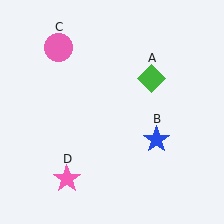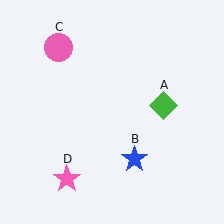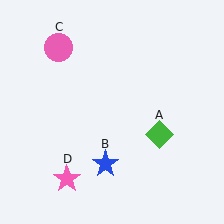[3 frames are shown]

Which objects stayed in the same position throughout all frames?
Pink circle (object C) and pink star (object D) remained stationary.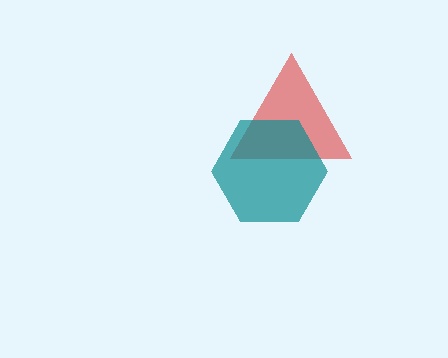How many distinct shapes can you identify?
There are 2 distinct shapes: a red triangle, a teal hexagon.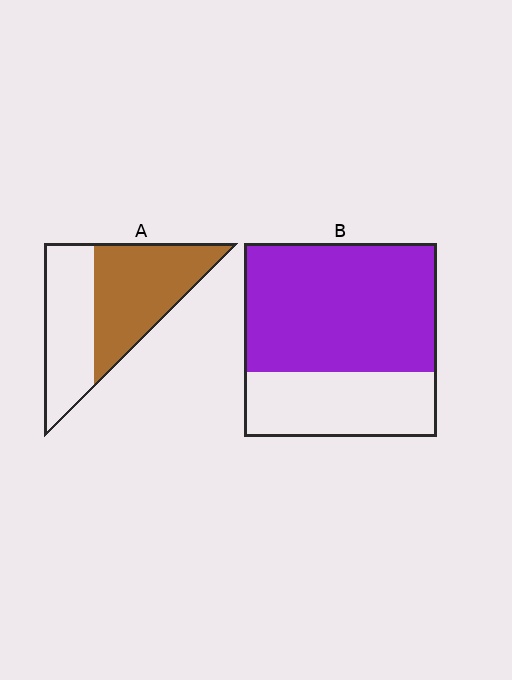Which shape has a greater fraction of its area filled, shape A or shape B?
Shape B.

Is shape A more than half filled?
Yes.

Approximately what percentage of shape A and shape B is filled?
A is approximately 55% and B is approximately 65%.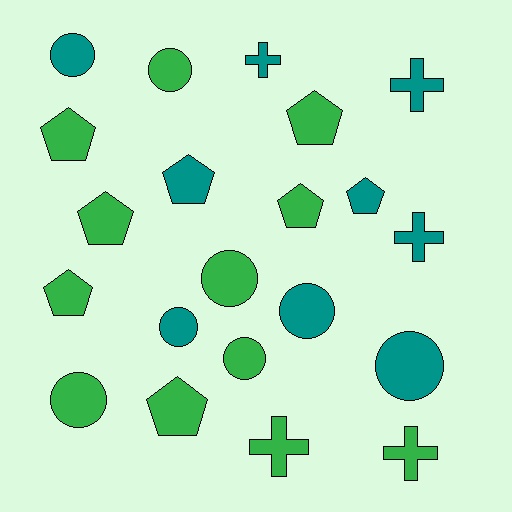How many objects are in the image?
There are 21 objects.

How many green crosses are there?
There are 2 green crosses.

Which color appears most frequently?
Green, with 12 objects.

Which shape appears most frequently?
Circle, with 8 objects.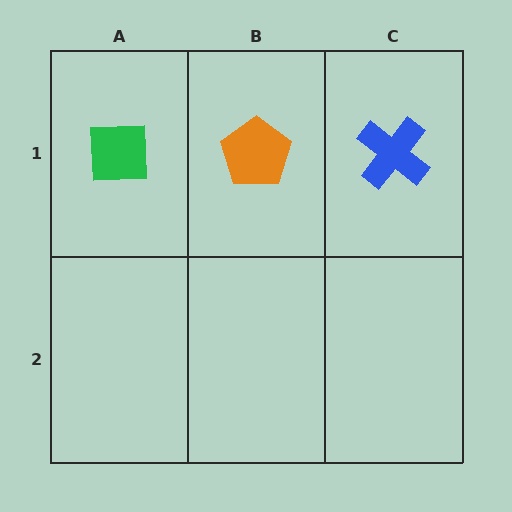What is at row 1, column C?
A blue cross.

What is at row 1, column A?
A green square.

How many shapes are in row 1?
3 shapes.